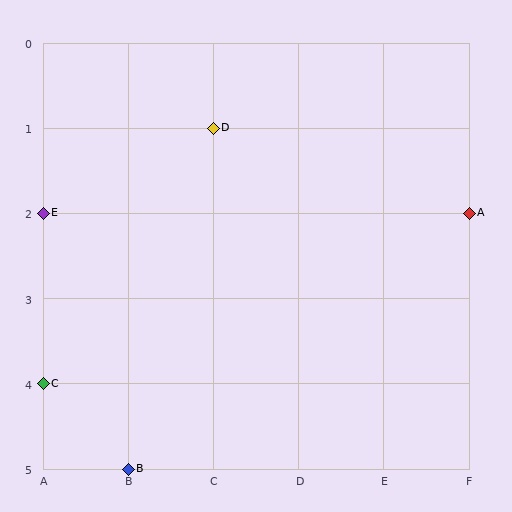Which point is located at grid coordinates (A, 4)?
Point C is at (A, 4).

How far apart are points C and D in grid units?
Points C and D are 2 columns and 3 rows apart (about 3.6 grid units diagonally).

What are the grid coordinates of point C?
Point C is at grid coordinates (A, 4).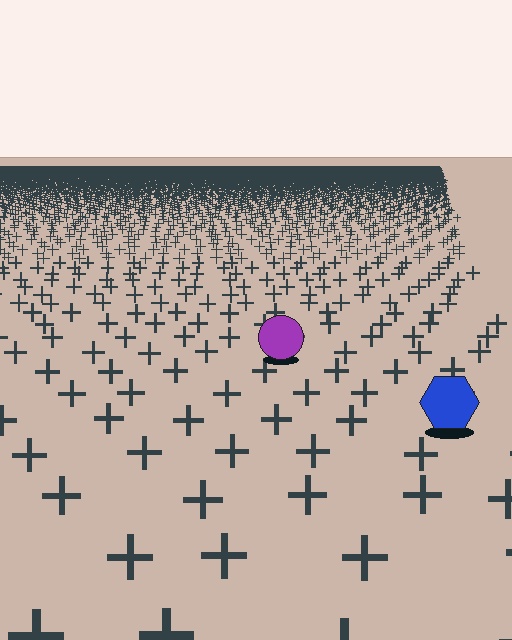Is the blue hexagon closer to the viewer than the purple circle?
Yes. The blue hexagon is closer — you can tell from the texture gradient: the ground texture is coarser near it.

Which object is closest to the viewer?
The blue hexagon is closest. The texture marks near it are larger and more spread out.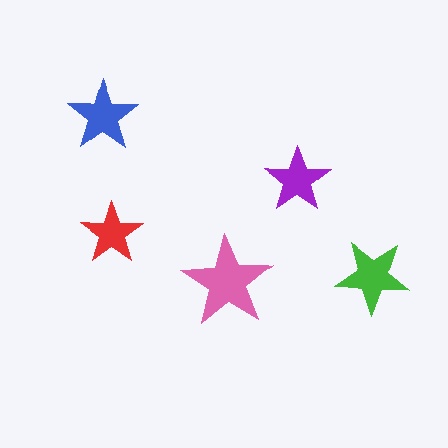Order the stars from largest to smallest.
the pink one, the green one, the blue one, the purple one, the red one.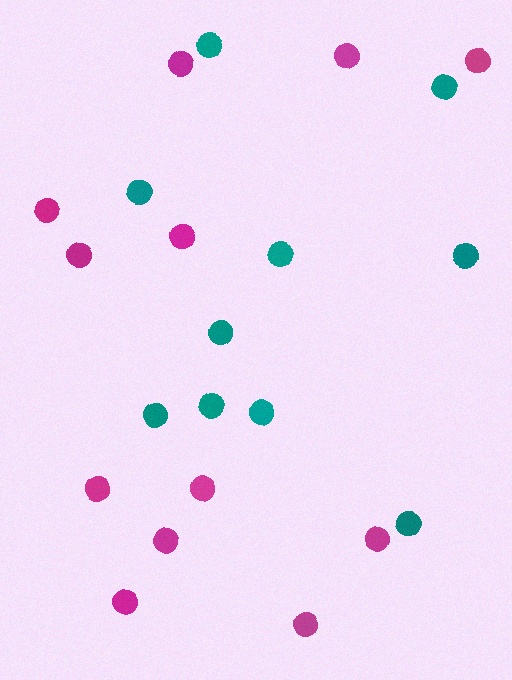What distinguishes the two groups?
There are 2 groups: one group of magenta circles (12) and one group of teal circles (10).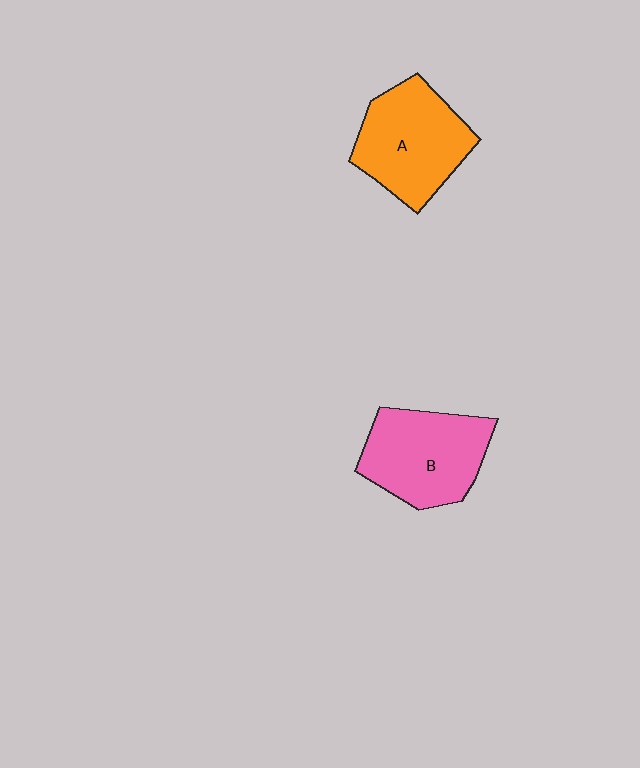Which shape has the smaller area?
Shape B (pink).